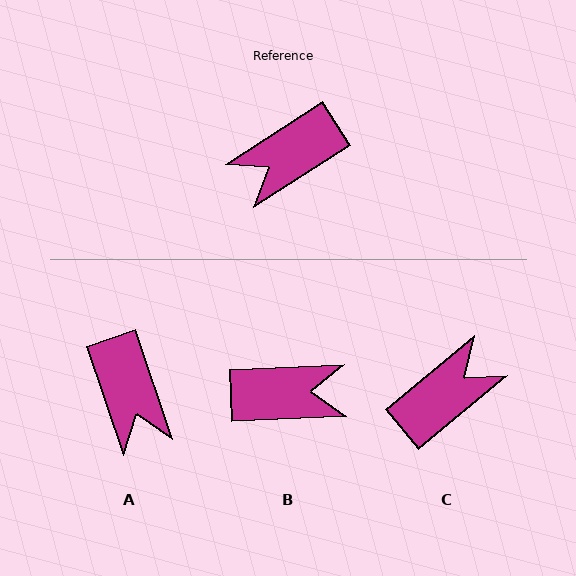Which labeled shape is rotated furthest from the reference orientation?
C, about 173 degrees away.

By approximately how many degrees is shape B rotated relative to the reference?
Approximately 150 degrees counter-clockwise.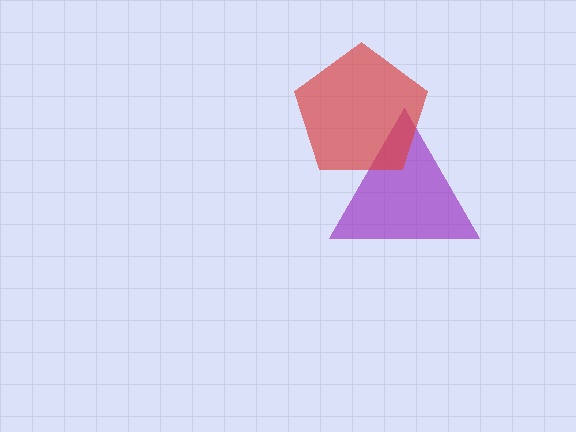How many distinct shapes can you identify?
There are 2 distinct shapes: a purple triangle, a red pentagon.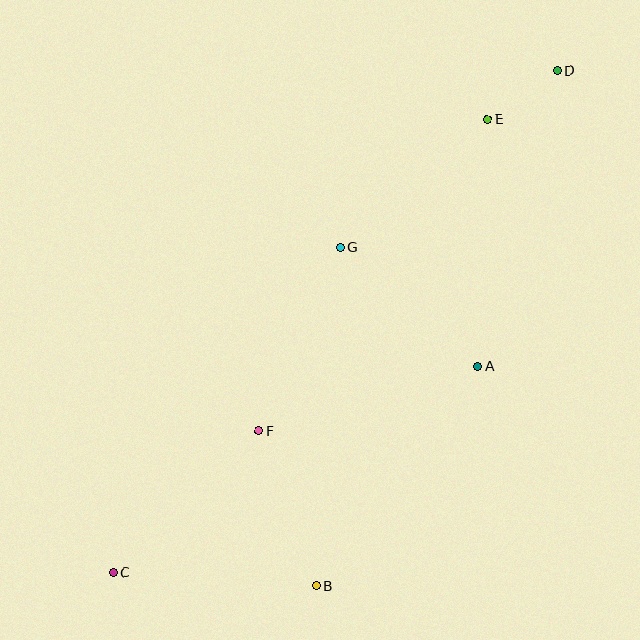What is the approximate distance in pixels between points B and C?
The distance between B and C is approximately 203 pixels.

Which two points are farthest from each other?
Points C and D are farthest from each other.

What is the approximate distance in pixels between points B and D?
The distance between B and D is approximately 569 pixels.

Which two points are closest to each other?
Points D and E are closest to each other.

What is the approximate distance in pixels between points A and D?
The distance between A and D is approximately 306 pixels.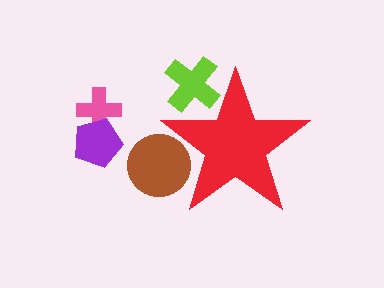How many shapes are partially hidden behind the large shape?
2 shapes are partially hidden.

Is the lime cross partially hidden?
Yes, the lime cross is partially hidden behind the red star.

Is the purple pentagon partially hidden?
No, the purple pentagon is fully visible.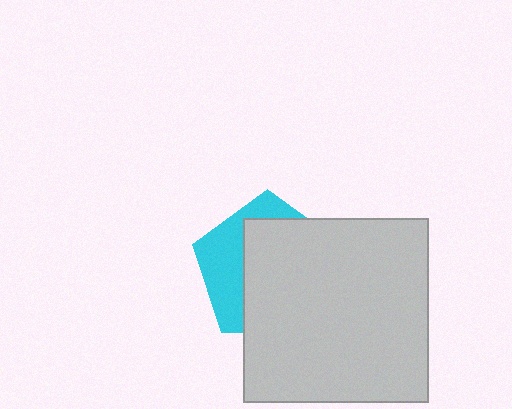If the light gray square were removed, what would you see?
You would see the complete cyan pentagon.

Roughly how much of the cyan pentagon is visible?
A small part of it is visible (roughly 35%).